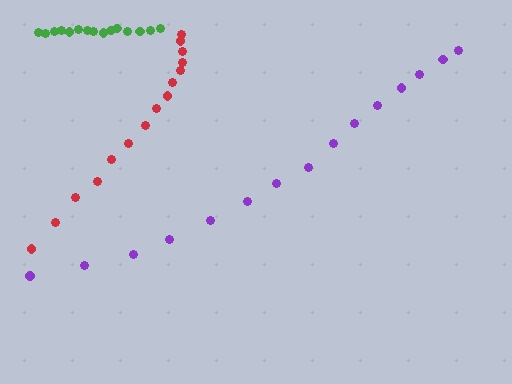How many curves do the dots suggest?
There are 3 distinct paths.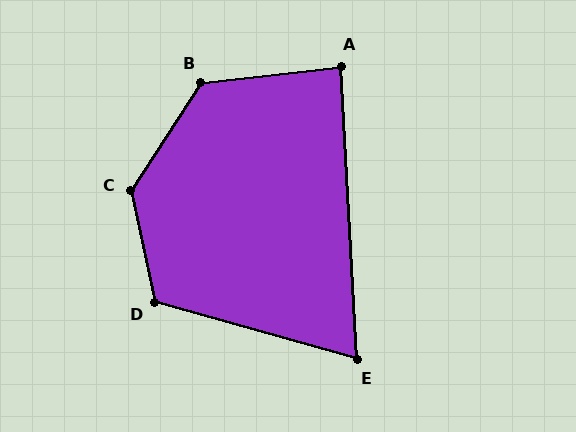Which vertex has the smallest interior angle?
E, at approximately 71 degrees.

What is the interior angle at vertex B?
Approximately 130 degrees (obtuse).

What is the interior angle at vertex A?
Approximately 86 degrees (approximately right).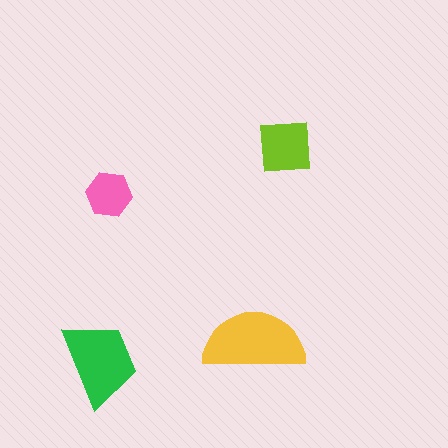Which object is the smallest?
The pink hexagon.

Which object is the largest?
The yellow semicircle.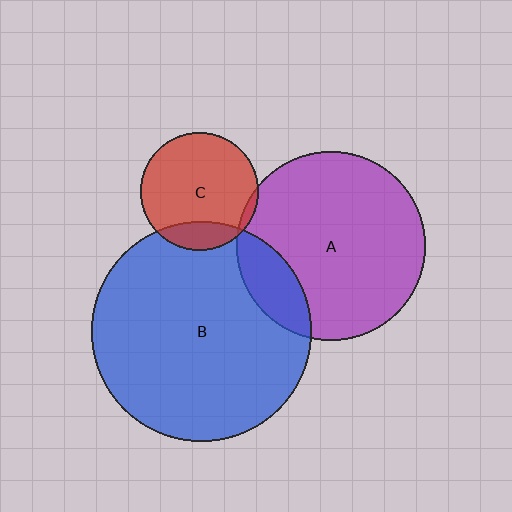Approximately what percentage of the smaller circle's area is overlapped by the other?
Approximately 15%.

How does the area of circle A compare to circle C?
Approximately 2.6 times.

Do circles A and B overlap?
Yes.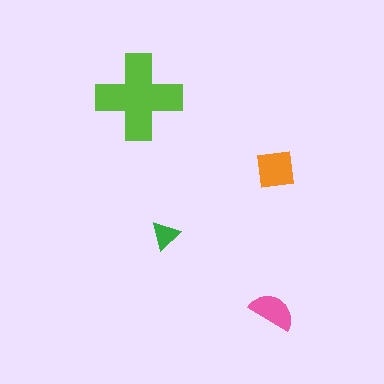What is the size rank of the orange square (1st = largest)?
2nd.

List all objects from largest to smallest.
The lime cross, the orange square, the pink semicircle, the green triangle.